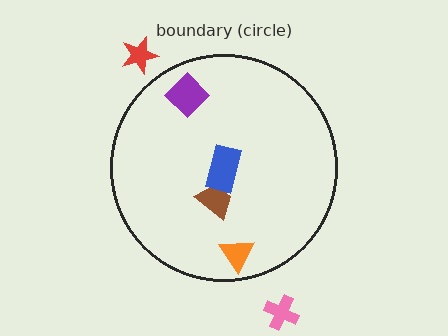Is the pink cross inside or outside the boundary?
Outside.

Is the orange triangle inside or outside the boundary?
Inside.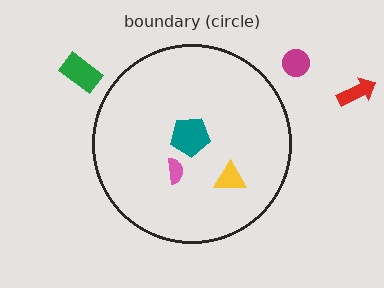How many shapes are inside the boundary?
3 inside, 3 outside.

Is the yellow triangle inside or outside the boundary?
Inside.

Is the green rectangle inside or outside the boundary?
Outside.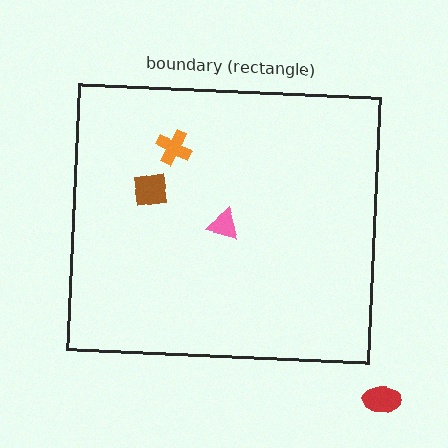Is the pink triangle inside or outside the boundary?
Inside.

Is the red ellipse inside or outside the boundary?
Outside.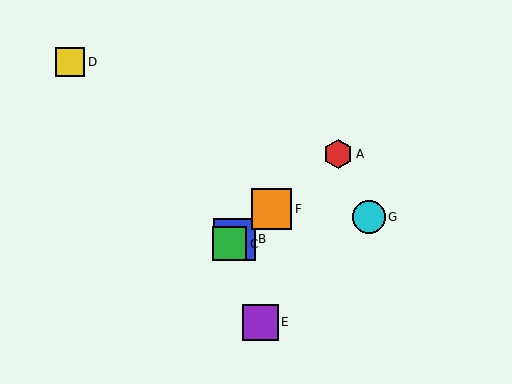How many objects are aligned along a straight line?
4 objects (A, B, C, F) are aligned along a straight line.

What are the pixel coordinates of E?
Object E is at (260, 322).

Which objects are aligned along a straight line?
Objects A, B, C, F are aligned along a straight line.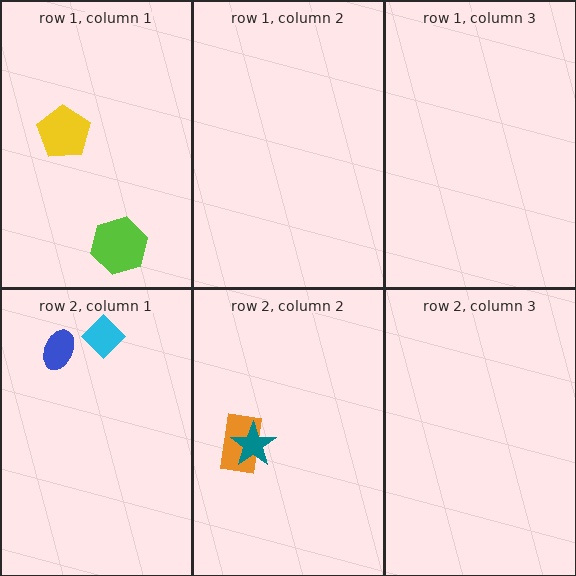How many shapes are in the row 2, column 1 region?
2.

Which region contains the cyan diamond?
The row 2, column 1 region.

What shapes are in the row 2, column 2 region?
The orange rectangle, the teal star.